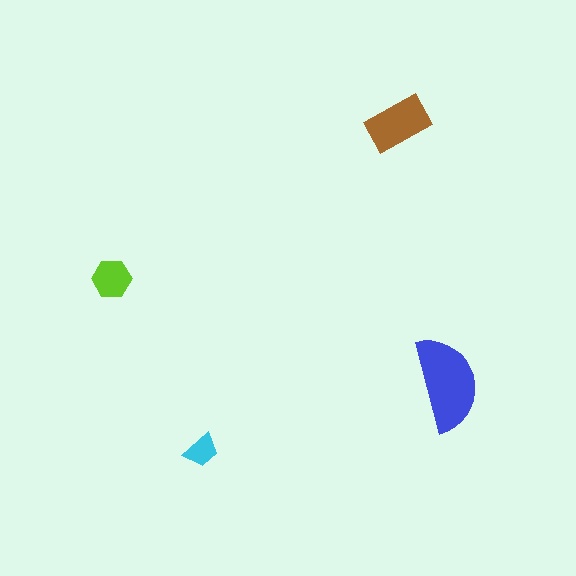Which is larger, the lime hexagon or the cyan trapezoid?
The lime hexagon.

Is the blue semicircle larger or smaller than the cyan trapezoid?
Larger.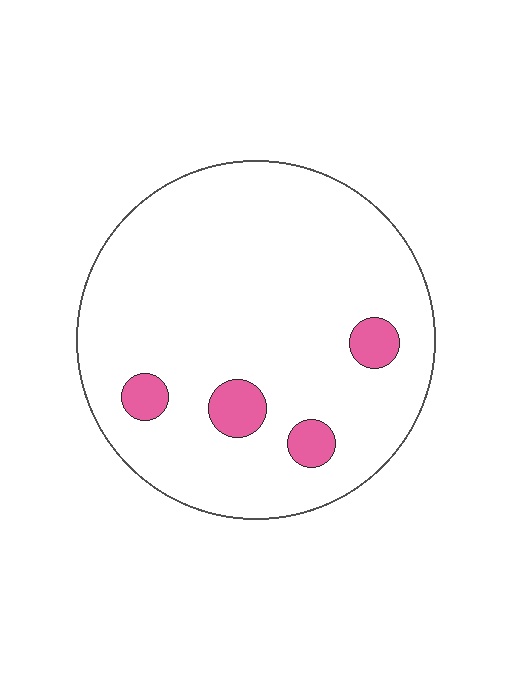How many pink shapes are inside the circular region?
4.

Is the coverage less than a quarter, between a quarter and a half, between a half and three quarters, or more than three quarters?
Less than a quarter.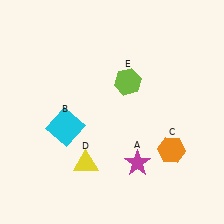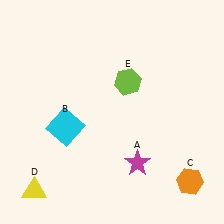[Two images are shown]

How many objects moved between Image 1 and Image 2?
2 objects moved between the two images.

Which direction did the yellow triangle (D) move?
The yellow triangle (D) moved left.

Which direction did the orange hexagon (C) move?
The orange hexagon (C) moved down.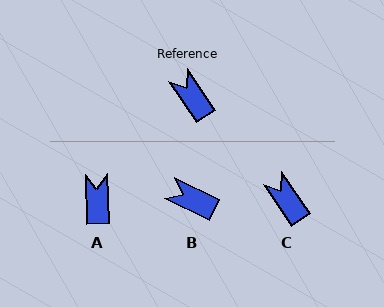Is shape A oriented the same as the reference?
No, it is off by about 32 degrees.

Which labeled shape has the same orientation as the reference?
C.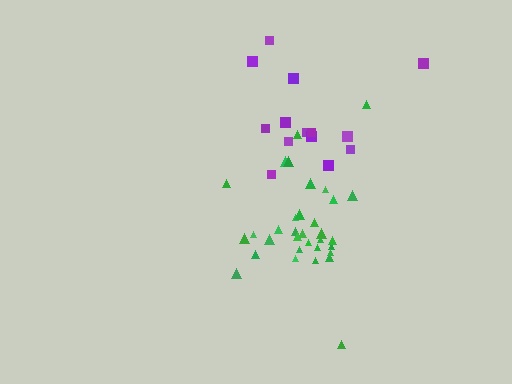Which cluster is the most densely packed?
Green.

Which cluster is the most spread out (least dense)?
Purple.